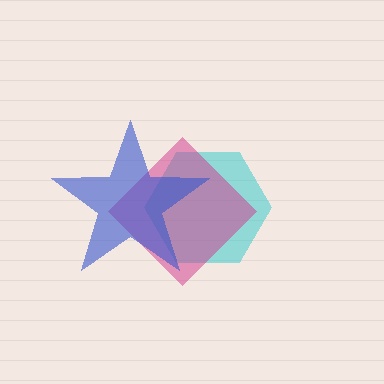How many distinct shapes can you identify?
There are 3 distinct shapes: a cyan hexagon, a magenta diamond, a blue star.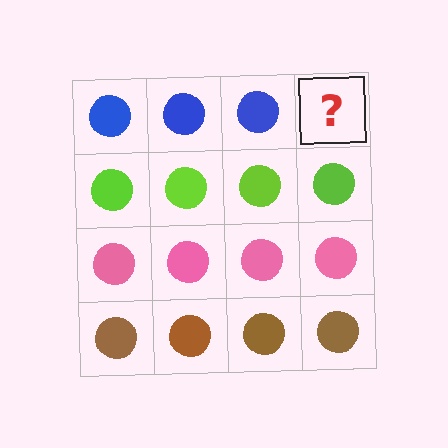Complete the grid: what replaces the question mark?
The question mark should be replaced with a blue circle.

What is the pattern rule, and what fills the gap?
The rule is that each row has a consistent color. The gap should be filled with a blue circle.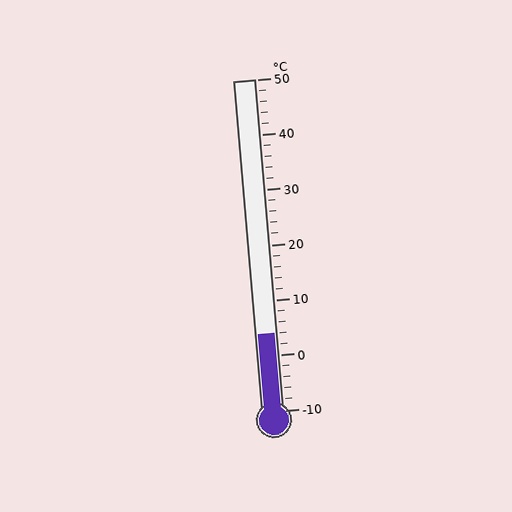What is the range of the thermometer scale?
The thermometer scale ranges from -10°C to 50°C.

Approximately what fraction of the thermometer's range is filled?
The thermometer is filled to approximately 25% of its range.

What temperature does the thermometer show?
The thermometer shows approximately 4°C.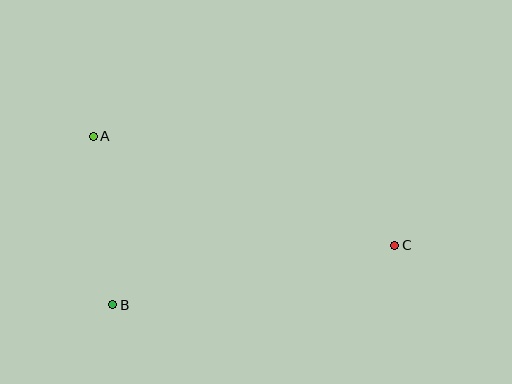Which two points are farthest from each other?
Points A and C are farthest from each other.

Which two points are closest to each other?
Points A and B are closest to each other.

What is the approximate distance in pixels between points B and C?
The distance between B and C is approximately 289 pixels.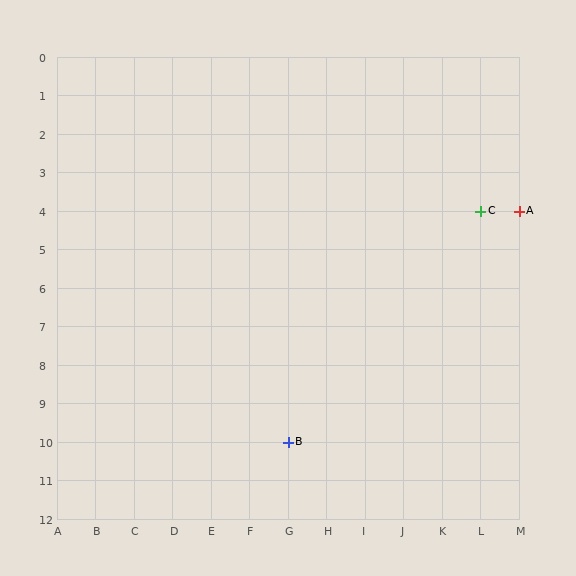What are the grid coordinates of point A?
Point A is at grid coordinates (M, 4).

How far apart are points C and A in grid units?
Points C and A are 1 column apart.